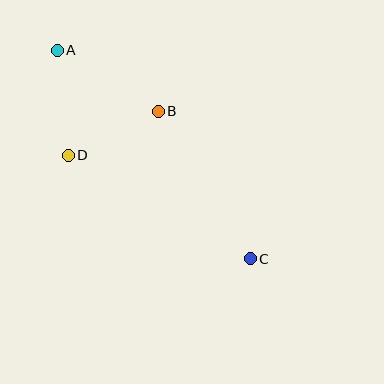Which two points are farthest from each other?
Points A and C are farthest from each other.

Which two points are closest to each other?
Points B and D are closest to each other.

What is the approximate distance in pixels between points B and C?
The distance between B and C is approximately 174 pixels.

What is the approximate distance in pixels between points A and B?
The distance between A and B is approximately 118 pixels.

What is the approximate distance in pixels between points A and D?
The distance between A and D is approximately 105 pixels.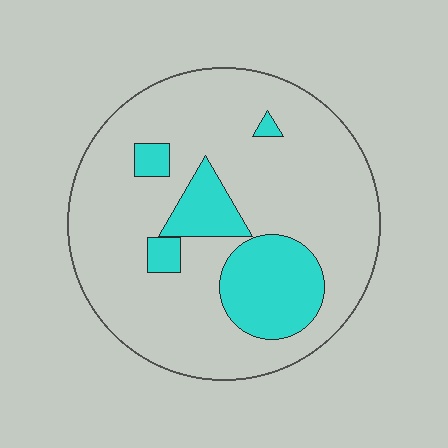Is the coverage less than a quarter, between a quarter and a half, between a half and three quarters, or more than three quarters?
Less than a quarter.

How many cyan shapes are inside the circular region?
5.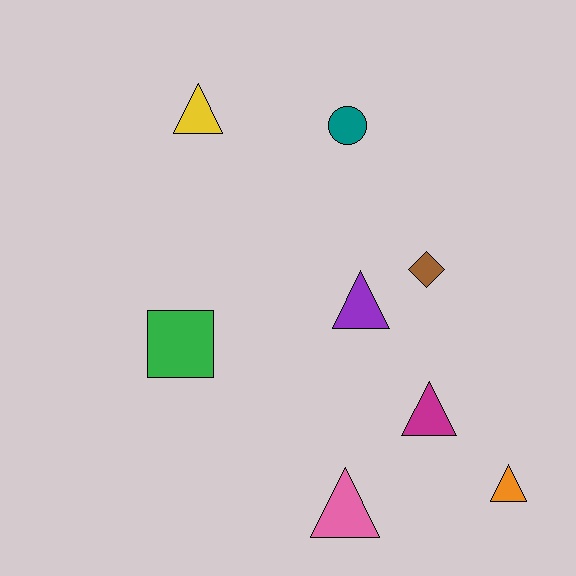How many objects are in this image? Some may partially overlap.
There are 8 objects.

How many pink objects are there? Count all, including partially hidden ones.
There is 1 pink object.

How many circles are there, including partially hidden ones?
There is 1 circle.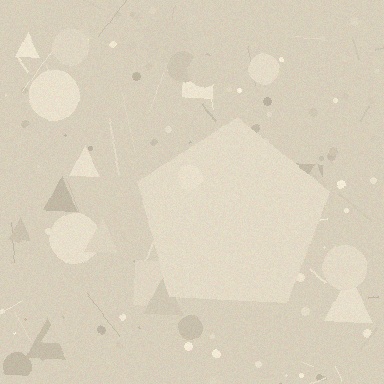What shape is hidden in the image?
A pentagon is hidden in the image.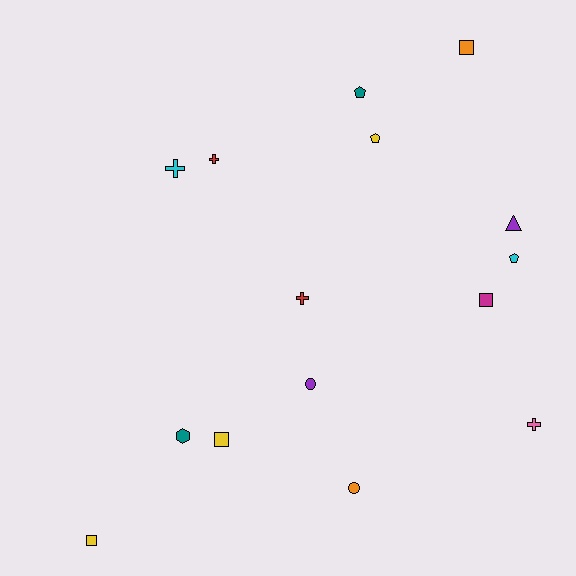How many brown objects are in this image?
There are no brown objects.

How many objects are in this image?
There are 15 objects.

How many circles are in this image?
There are 2 circles.